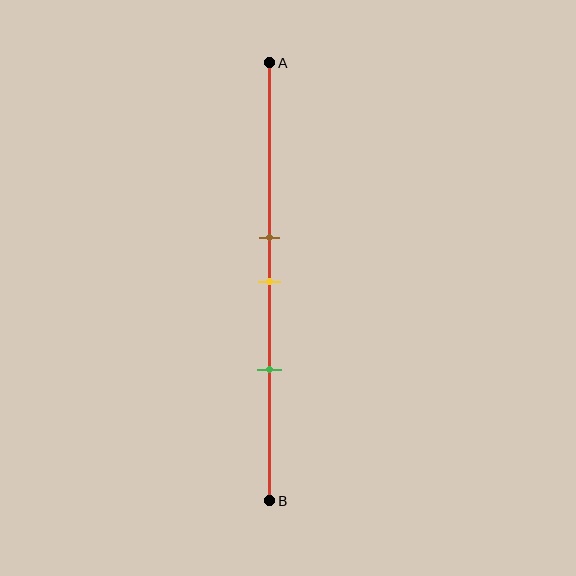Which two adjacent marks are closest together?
The brown and yellow marks are the closest adjacent pair.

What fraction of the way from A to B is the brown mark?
The brown mark is approximately 40% (0.4) of the way from A to B.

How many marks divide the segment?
There are 3 marks dividing the segment.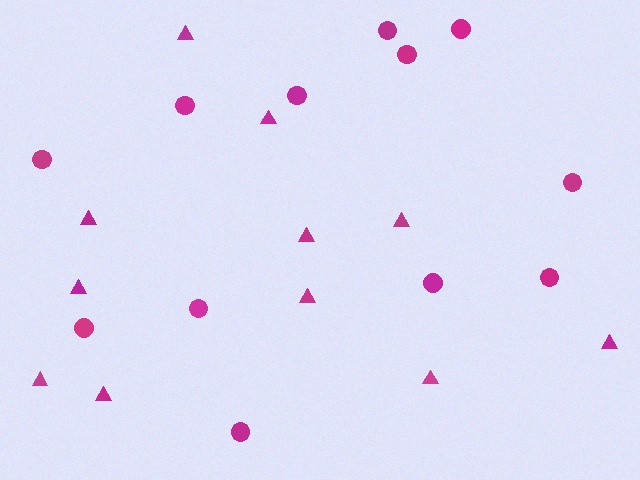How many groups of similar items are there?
There are 2 groups: one group of circles (12) and one group of triangles (11).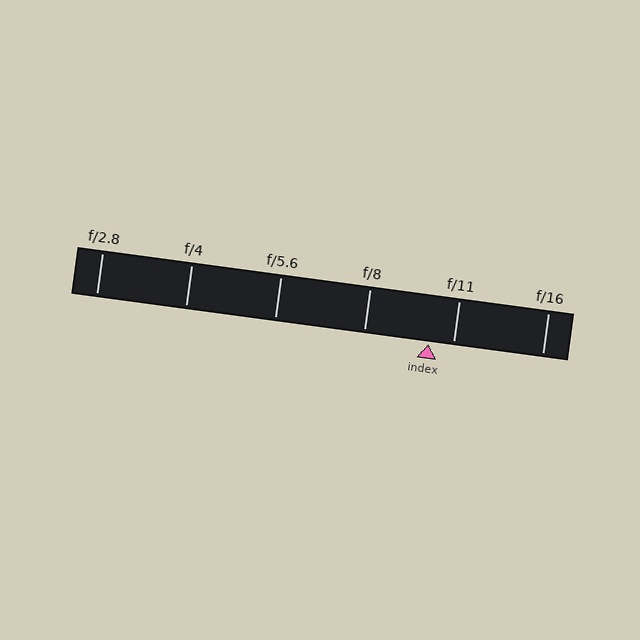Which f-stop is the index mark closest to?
The index mark is closest to f/11.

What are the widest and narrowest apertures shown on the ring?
The widest aperture shown is f/2.8 and the narrowest is f/16.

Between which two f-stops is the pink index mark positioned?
The index mark is between f/8 and f/11.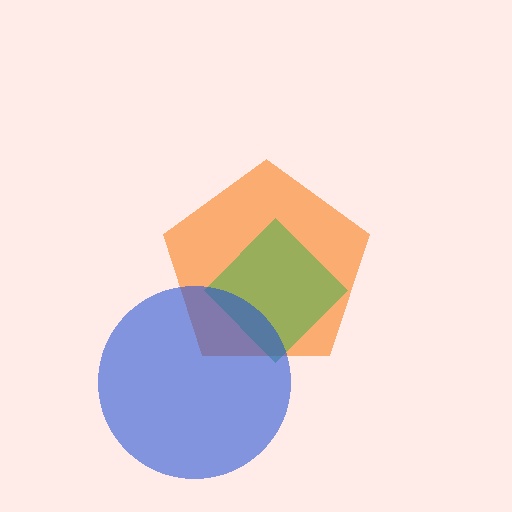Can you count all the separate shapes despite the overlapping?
Yes, there are 3 separate shapes.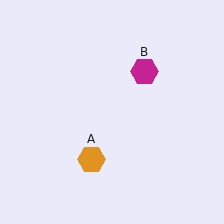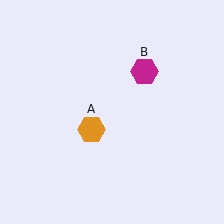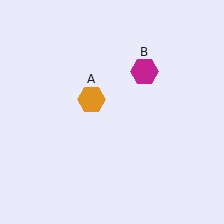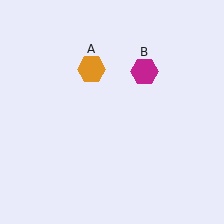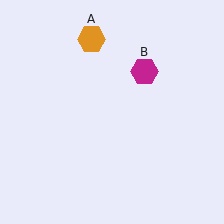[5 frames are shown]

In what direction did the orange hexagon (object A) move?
The orange hexagon (object A) moved up.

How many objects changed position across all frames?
1 object changed position: orange hexagon (object A).